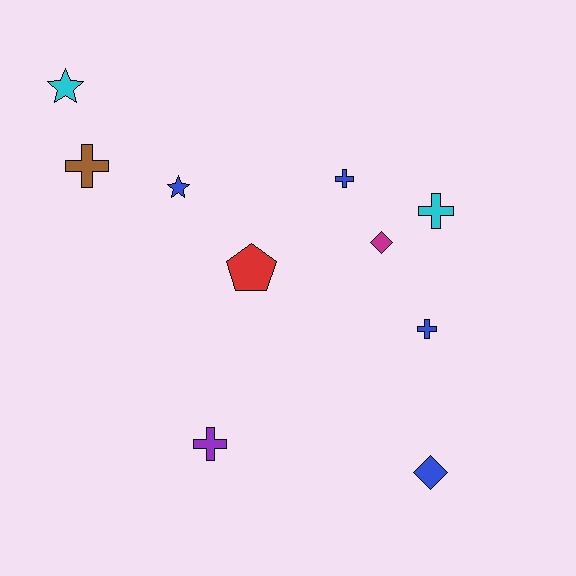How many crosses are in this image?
There are 5 crosses.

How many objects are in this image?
There are 10 objects.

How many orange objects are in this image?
There are no orange objects.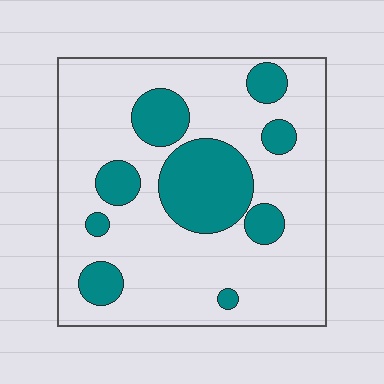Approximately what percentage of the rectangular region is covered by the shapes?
Approximately 25%.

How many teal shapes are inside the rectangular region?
9.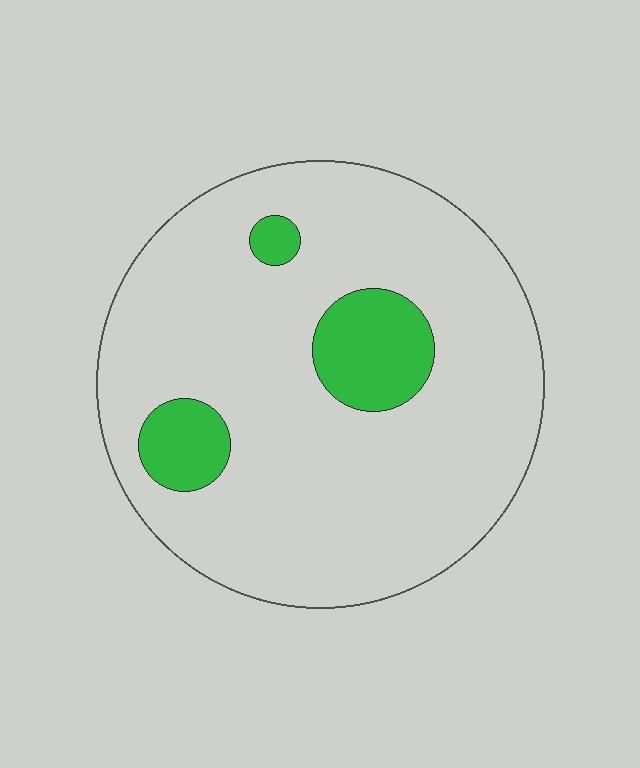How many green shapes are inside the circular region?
3.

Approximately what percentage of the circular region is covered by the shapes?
Approximately 15%.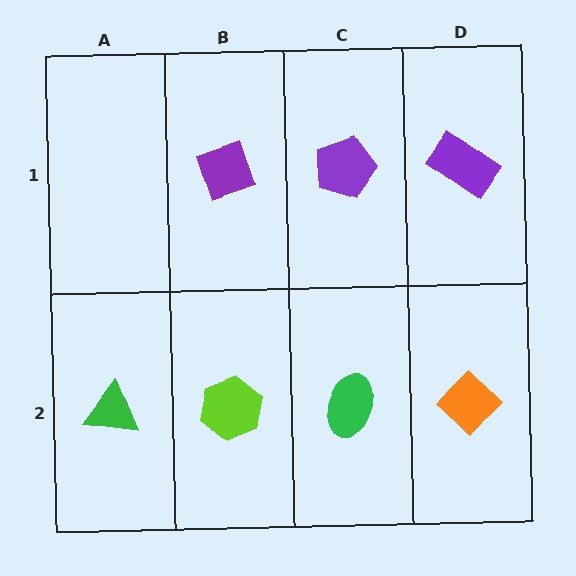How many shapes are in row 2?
4 shapes.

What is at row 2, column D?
An orange diamond.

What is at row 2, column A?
A green triangle.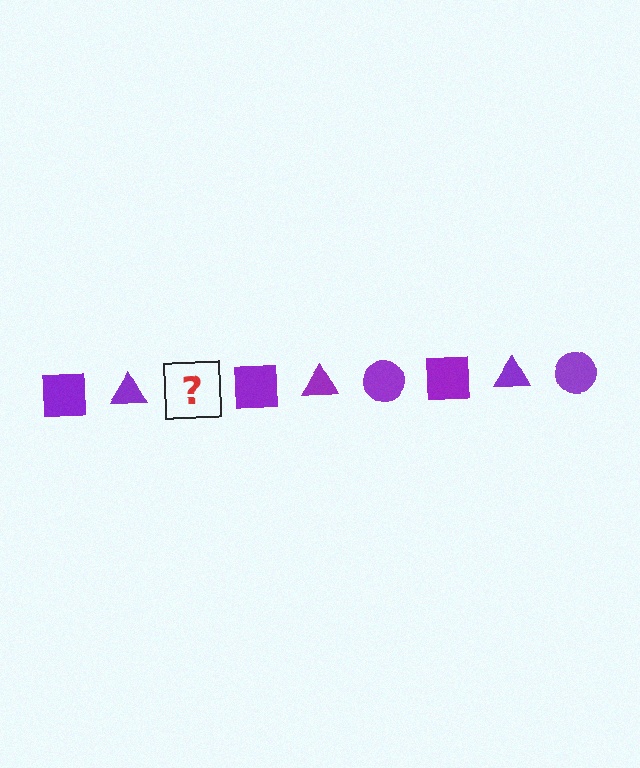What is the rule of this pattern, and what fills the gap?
The rule is that the pattern cycles through square, triangle, circle shapes in purple. The gap should be filled with a purple circle.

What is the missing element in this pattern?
The missing element is a purple circle.